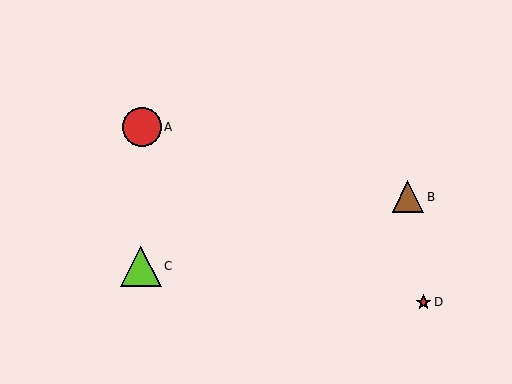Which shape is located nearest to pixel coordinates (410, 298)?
The red star (labeled D) at (424, 302) is nearest to that location.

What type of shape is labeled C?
Shape C is a lime triangle.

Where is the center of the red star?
The center of the red star is at (424, 302).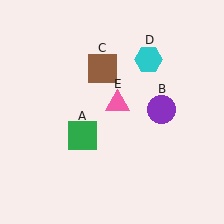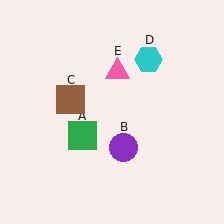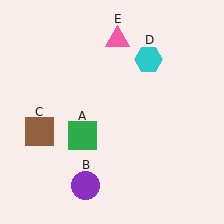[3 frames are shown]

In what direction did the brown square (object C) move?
The brown square (object C) moved down and to the left.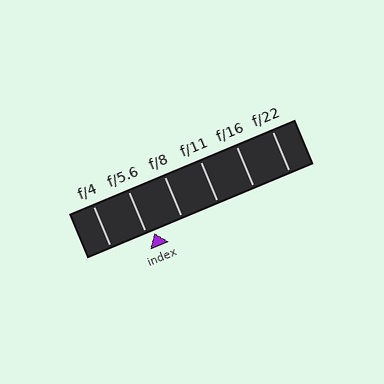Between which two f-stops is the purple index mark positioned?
The index mark is between f/5.6 and f/8.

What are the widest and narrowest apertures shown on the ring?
The widest aperture shown is f/4 and the narrowest is f/22.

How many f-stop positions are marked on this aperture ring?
There are 6 f-stop positions marked.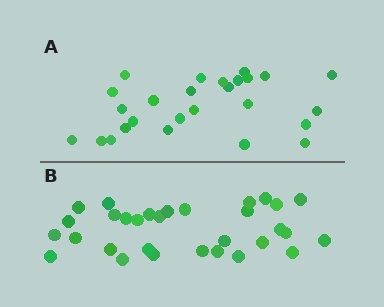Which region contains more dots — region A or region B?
Region B (the bottom region) has more dots.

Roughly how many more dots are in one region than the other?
Region B has about 5 more dots than region A.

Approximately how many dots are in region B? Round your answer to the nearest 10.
About 30 dots. (The exact count is 31, which rounds to 30.)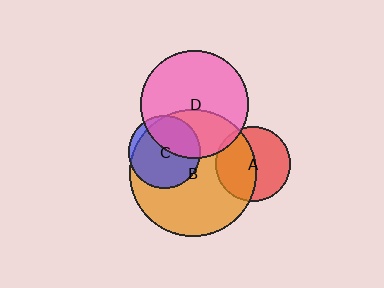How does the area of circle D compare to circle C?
Approximately 2.2 times.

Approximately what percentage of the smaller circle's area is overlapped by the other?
Approximately 5%.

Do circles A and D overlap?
Yes.